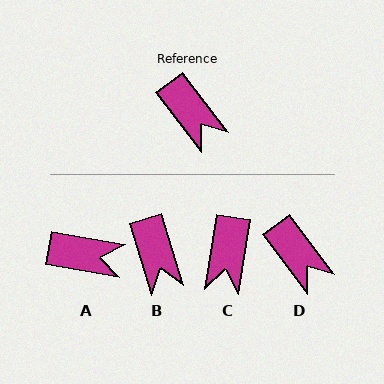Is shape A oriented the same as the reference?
No, it is off by about 43 degrees.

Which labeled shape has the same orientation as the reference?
D.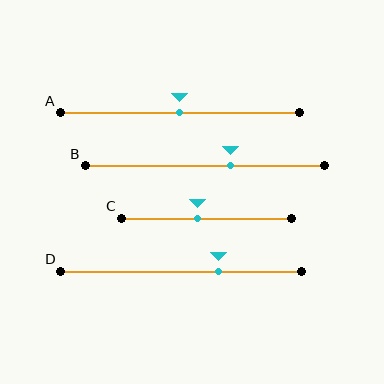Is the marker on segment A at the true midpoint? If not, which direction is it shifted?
Yes, the marker on segment A is at the true midpoint.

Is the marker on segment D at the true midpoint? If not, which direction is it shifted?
No, the marker on segment D is shifted to the right by about 16% of the segment length.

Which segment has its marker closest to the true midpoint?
Segment A has its marker closest to the true midpoint.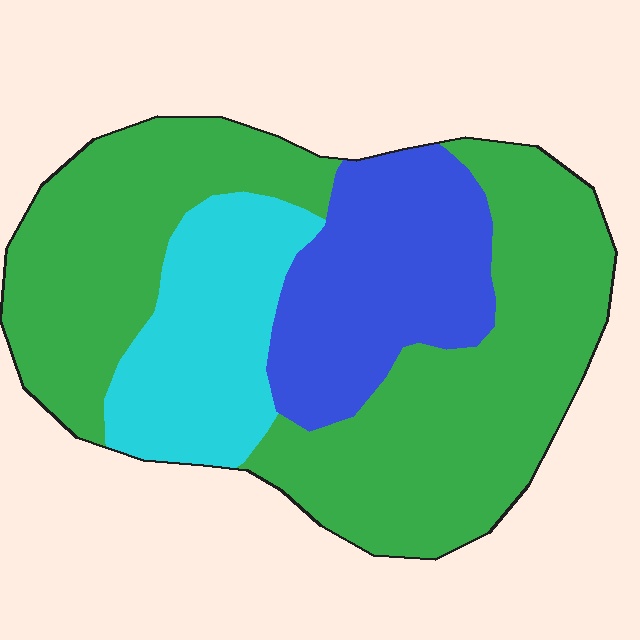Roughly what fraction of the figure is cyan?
Cyan takes up between a sixth and a third of the figure.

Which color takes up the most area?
Green, at roughly 60%.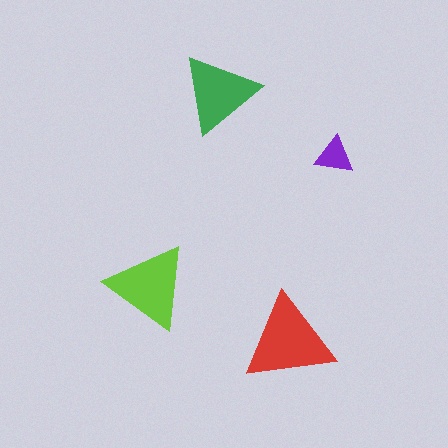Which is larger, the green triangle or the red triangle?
The red one.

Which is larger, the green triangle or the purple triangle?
The green one.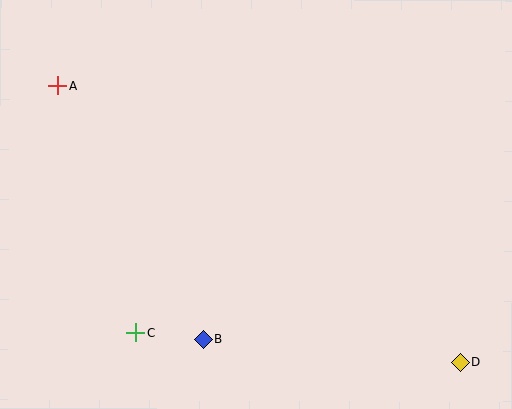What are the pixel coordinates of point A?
Point A is at (57, 86).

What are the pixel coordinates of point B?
Point B is at (204, 339).